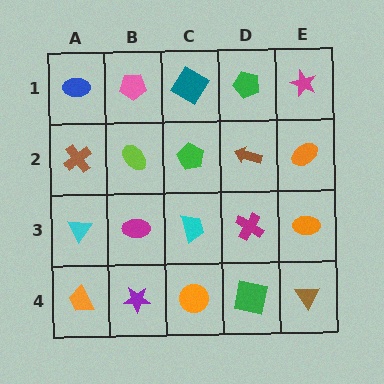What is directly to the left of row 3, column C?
A magenta ellipse.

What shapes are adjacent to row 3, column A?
A brown cross (row 2, column A), an orange trapezoid (row 4, column A), a magenta ellipse (row 3, column B).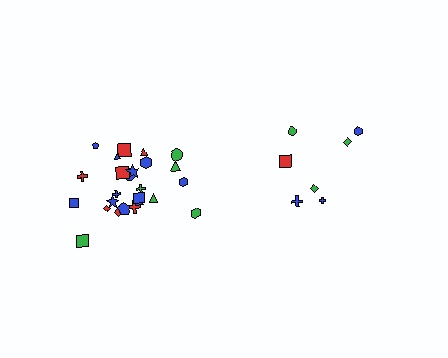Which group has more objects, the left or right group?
The left group.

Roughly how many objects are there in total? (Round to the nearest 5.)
Roughly 30 objects in total.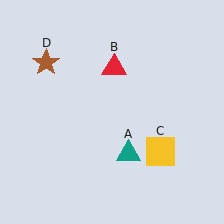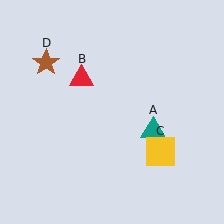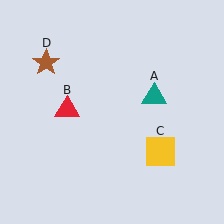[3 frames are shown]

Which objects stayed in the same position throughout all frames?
Yellow square (object C) and brown star (object D) remained stationary.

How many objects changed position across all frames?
2 objects changed position: teal triangle (object A), red triangle (object B).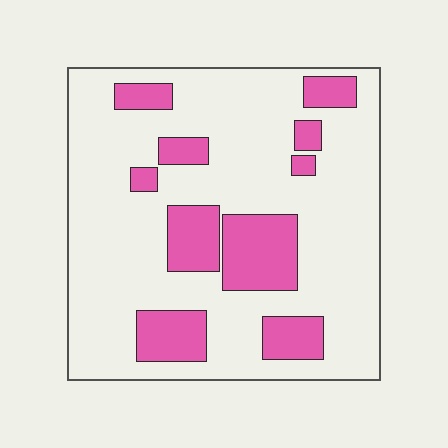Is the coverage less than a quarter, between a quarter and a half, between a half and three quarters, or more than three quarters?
Less than a quarter.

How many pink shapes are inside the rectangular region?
10.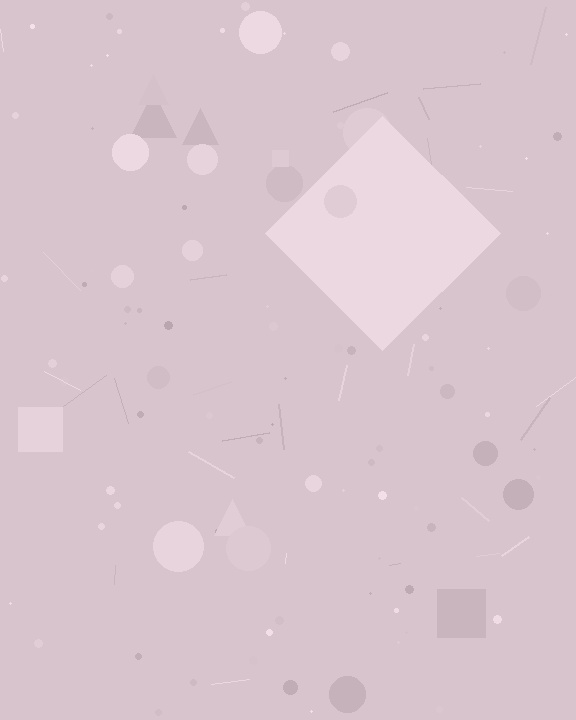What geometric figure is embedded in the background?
A diamond is embedded in the background.